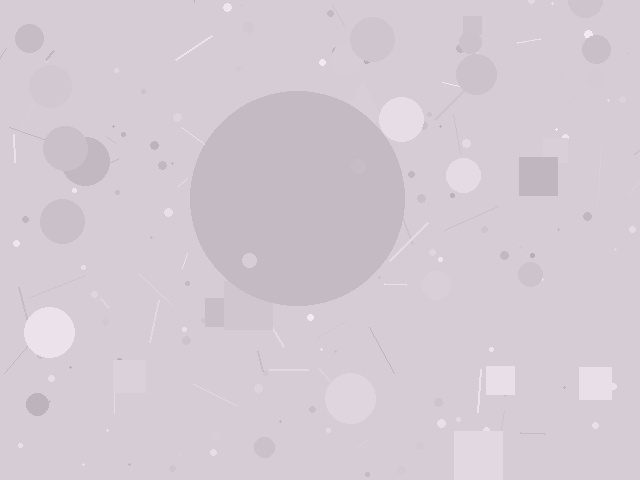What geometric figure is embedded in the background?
A circle is embedded in the background.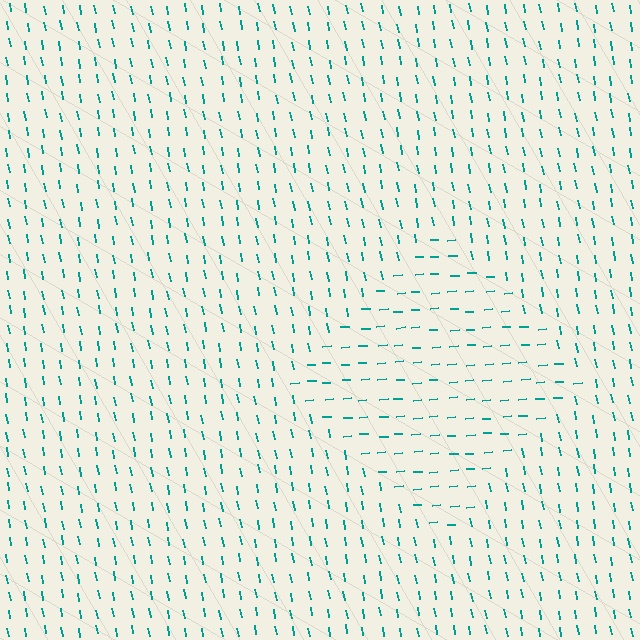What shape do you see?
I see a diamond.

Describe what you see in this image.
The image is filled with small teal line segments. A diamond region in the image has lines oriented differently from the surrounding lines, creating a visible texture boundary.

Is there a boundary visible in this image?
Yes, there is a texture boundary formed by a change in line orientation.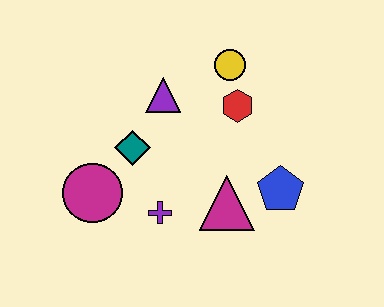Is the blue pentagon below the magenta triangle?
No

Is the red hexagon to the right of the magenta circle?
Yes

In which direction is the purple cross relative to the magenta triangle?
The purple cross is to the left of the magenta triangle.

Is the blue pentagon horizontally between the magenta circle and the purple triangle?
No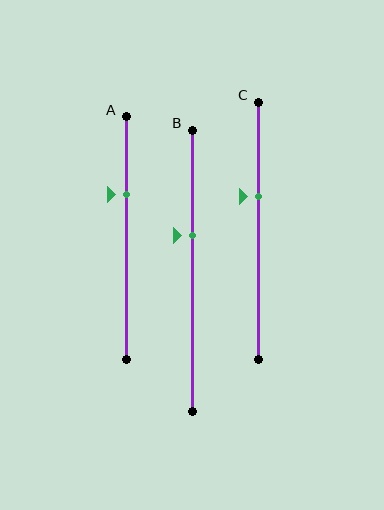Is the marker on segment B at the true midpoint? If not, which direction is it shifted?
No, the marker on segment B is shifted upward by about 13% of the segment length.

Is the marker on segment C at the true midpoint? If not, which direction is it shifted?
No, the marker on segment C is shifted upward by about 13% of the segment length.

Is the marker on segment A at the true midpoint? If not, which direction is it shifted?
No, the marker on segment A is shifted upward by about 18% of the segment length.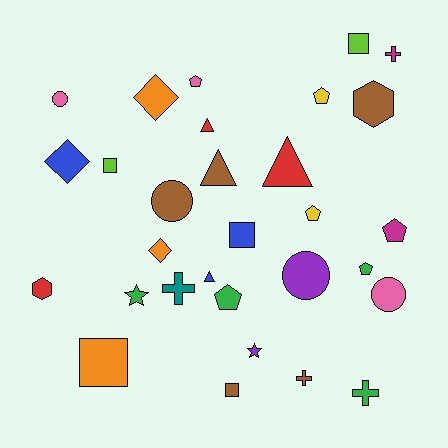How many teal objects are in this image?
There is 1 teal object.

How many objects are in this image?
There are 30 objects.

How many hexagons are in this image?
There are 2 hexagons.